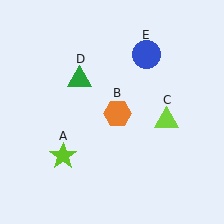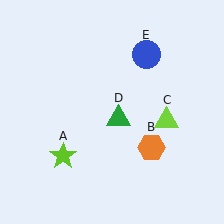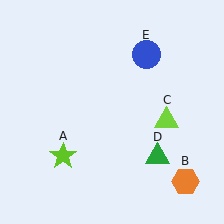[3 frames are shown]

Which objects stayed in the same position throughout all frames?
Lime star (object A) and lime triangle (object C) and blue circle (object E) remained stationary.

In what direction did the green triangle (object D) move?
The green triangle (object D) moved down and to the right.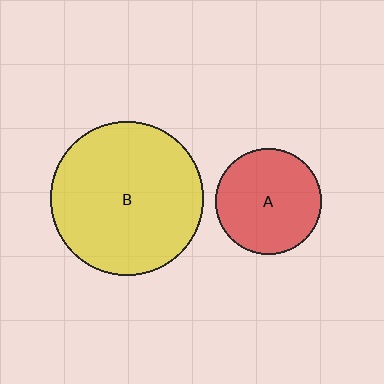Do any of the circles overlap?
No, none of the circles overlap.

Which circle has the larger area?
Circle B (yellow).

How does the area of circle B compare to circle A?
Approximately 2.1 times.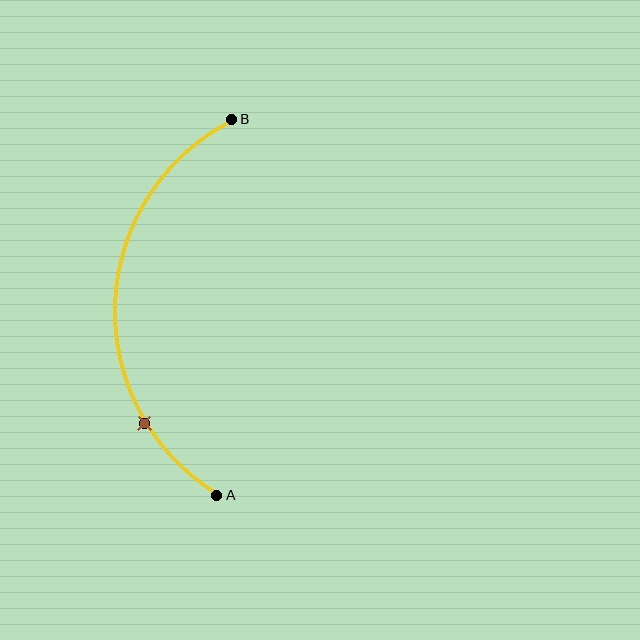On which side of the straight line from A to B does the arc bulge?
The arc bulges to the left of the straight line connecting A and B.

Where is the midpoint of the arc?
The arc midpoint is the point on the curve farthest from the straight line joining A and B. It sits to the left of that line.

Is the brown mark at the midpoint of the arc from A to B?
No. The brown mark lies on the arc but is closer to endpoint A. The arc midpoint would be at the point on the curve equidistant along the arc from both A and B.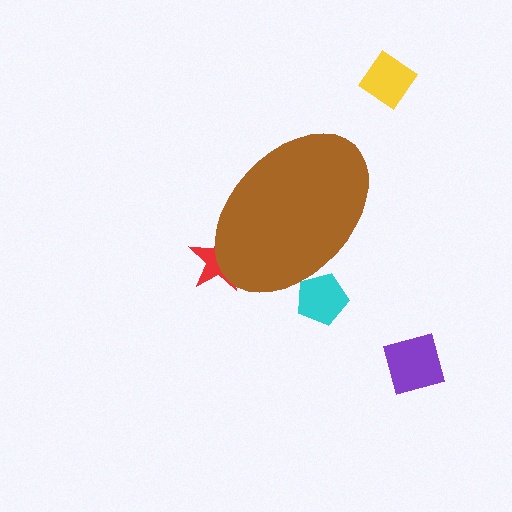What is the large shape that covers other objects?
A brown ellipse.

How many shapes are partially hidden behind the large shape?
2 shapes are partially hidden.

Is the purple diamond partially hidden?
No, the purple diamond is fully visible.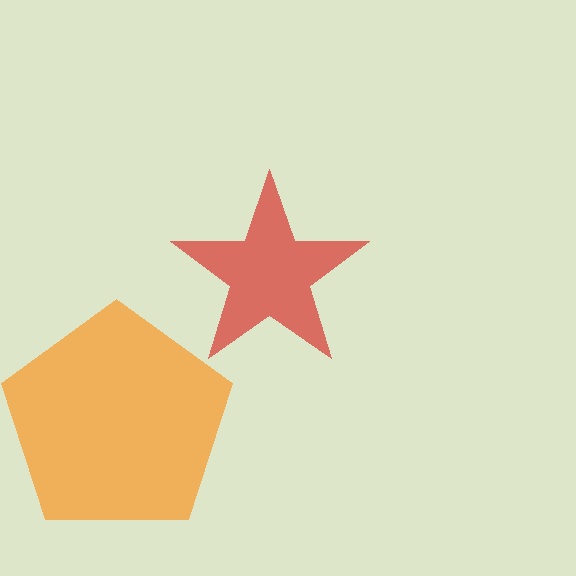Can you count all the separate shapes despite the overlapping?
Yes, there are 2 separate shapes.